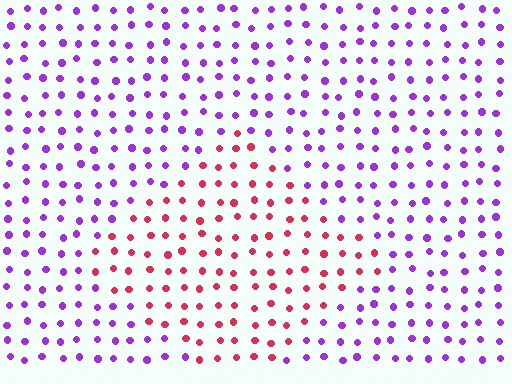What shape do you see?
I see a diamond.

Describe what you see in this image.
The image is filled with small purple elements in a uniform arrangement. A diamond-shaped region is visible where the elements are tinted to a slightly different hue, forming a subtle color boundary.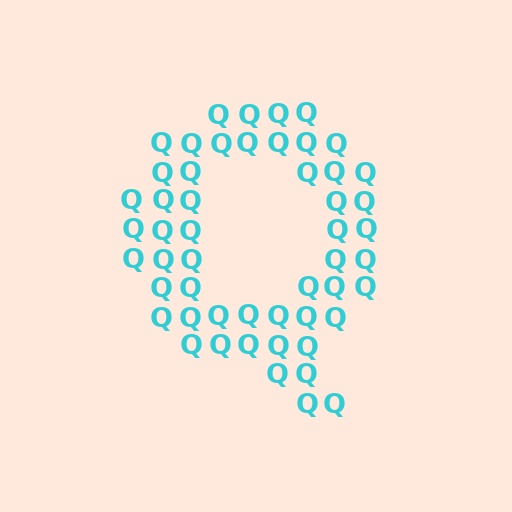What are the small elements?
The small elements are letter Q's.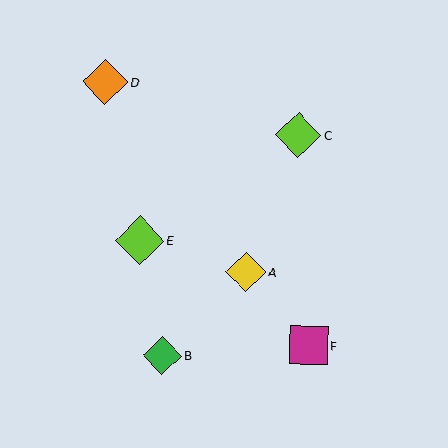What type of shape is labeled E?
Shape E is a lime diamond.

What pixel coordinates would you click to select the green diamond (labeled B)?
Click at (162, 355) to select the green diamond B.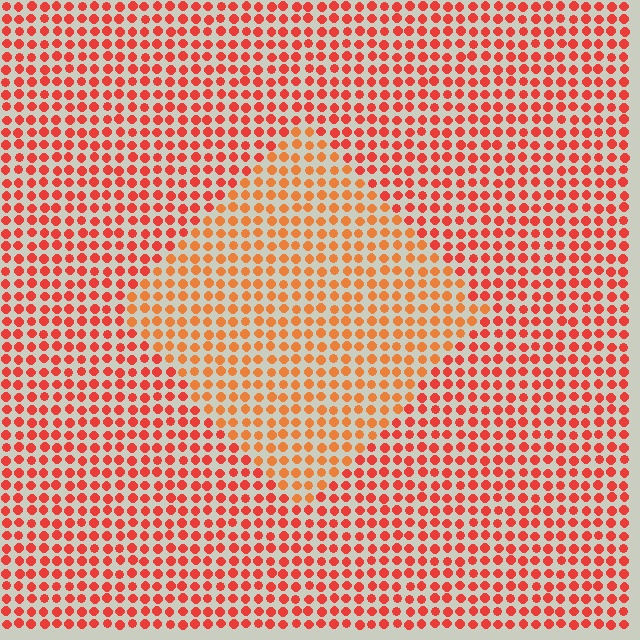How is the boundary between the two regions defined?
The boundary is defined purely by a slight shift in hue (about 23 degrees). Spacing, size, and orientation are identical on both sides.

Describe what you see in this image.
The image is filled with small red elements in a uniform arrangement. A diamond-shaped region is visible where the elements are tinted to a slightly different hue, forming a subtle color boundary.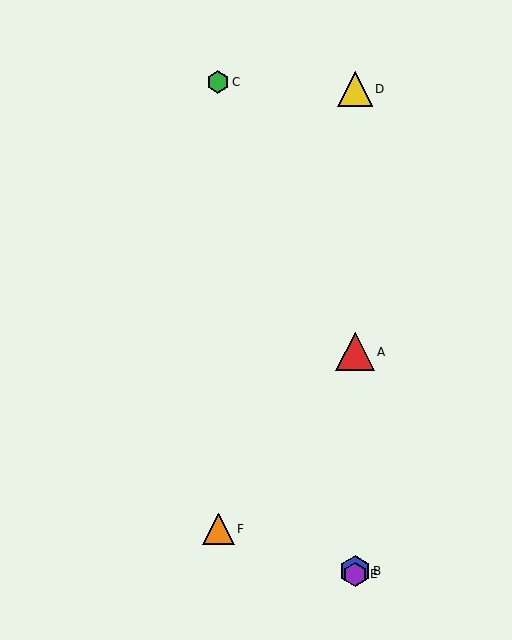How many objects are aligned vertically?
4 objects (A, B, D, E) are aligned vertically.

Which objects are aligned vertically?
Objects A, B, D, E are aligned vertically.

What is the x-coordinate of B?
Object B is at x≈355.